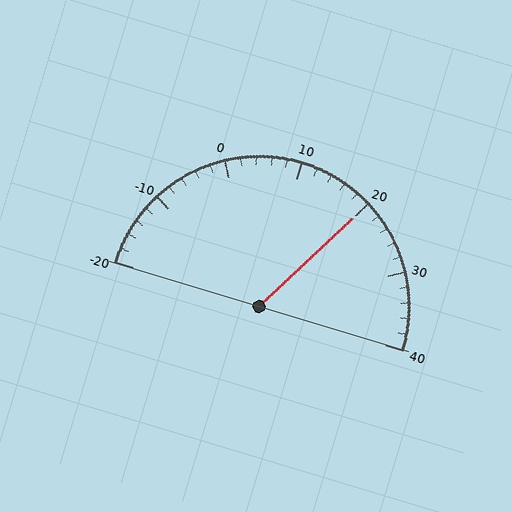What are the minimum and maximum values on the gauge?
The gauge ranges from -20 to 40.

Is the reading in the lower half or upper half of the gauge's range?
The reading is in the upper half of the range (-20 to 40).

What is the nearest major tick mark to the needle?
The nearest major tick mark is 20.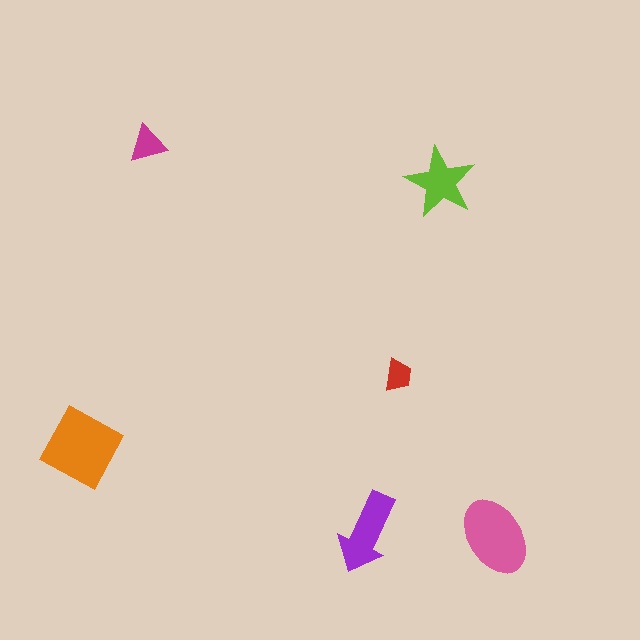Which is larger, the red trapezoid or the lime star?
The lime star.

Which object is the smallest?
The red trapezoid.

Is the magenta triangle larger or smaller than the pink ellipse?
Smaller.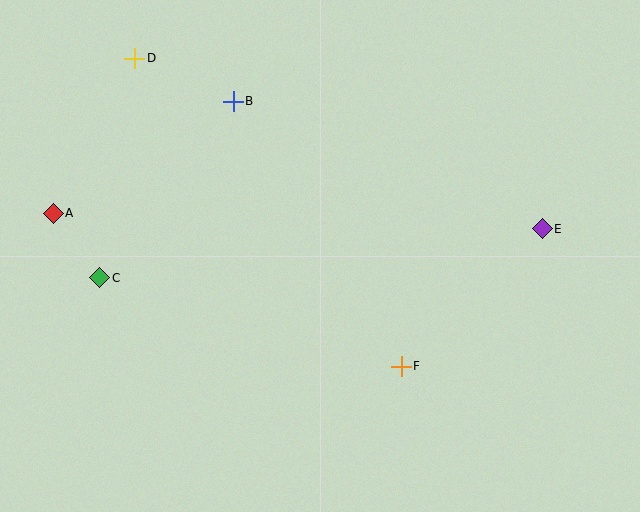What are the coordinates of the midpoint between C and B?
The midpoint between C and B is at (167, 189).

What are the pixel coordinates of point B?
Point B is at (233, 101).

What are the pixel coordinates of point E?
Point E is at (542, 229).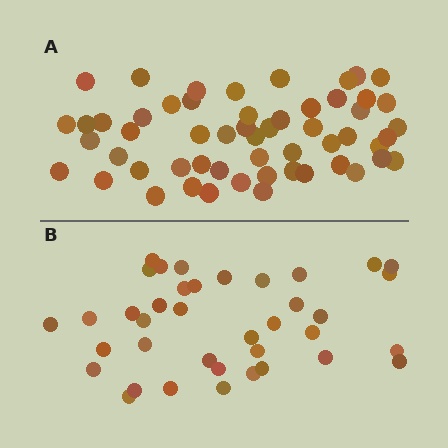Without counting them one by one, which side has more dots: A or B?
Region A (the top region) has more dots.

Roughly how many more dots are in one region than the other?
Region A has approximately 15 more dots than region B.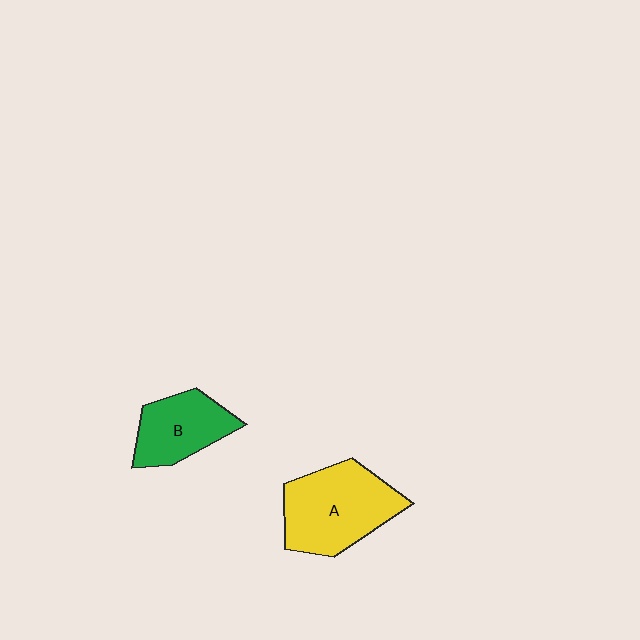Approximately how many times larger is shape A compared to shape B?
Approximately 1.5 times.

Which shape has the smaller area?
Shape B (green).